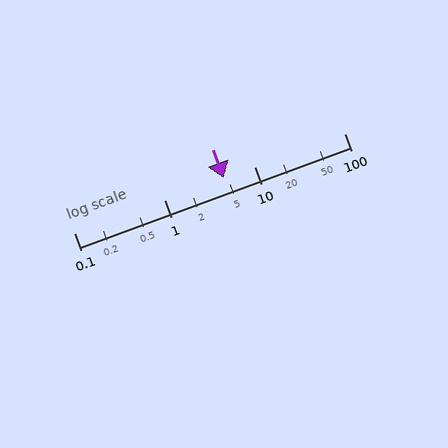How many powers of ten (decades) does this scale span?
The scale spans 3 decades, from 0.1 to 100.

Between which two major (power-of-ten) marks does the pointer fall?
The pointer is between 1 and 10.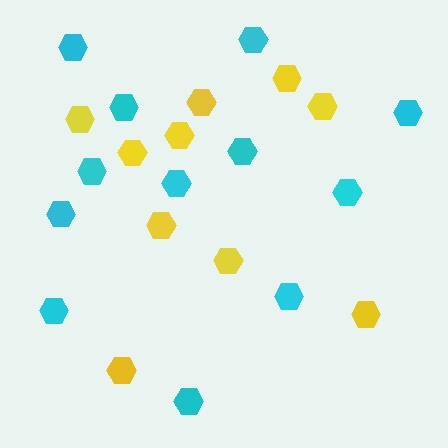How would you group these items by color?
There are 2 groups: one group of yellow hexagons (10) and one group of cyan hexagons (12).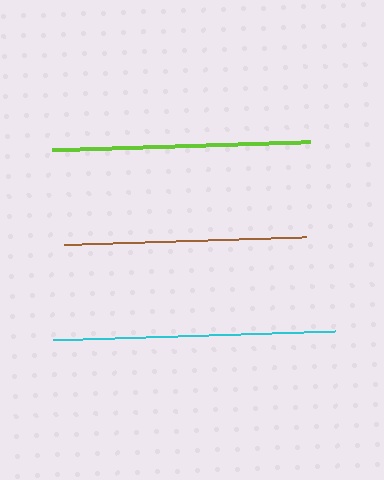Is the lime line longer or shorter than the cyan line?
The cyan line is longer than the lime line.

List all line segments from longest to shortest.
From longest to shortest: cyan, lime, brown.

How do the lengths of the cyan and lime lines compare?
The cyan and lime lines are approximately the same length.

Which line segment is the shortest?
The brown line is the shortest at approximately 242 pixels.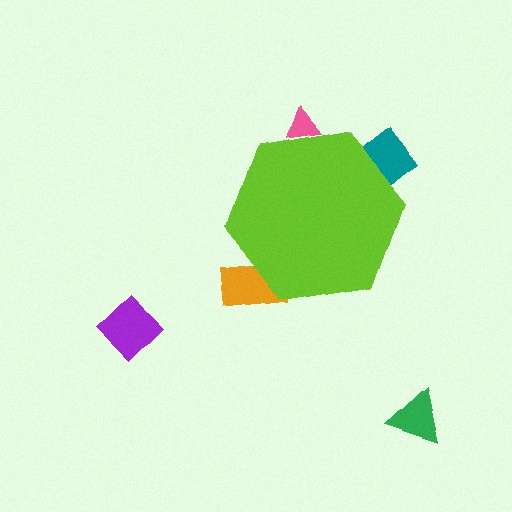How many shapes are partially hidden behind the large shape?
3 shapes are partially hidden.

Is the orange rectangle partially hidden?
Yes, the orange rectangle is partially hidden behind the lime hexagon.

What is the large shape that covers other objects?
A lime hexagon.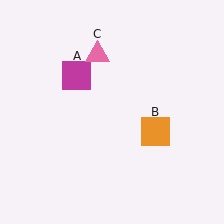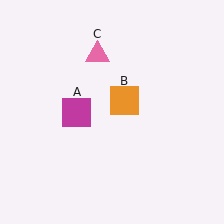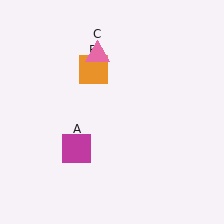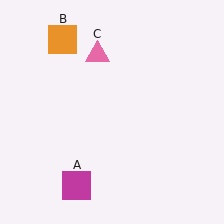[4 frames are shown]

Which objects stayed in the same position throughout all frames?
Pink triangle (object C) remained stationary.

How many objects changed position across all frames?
2 objects changed position: magenta square (object A), orange square (object B).